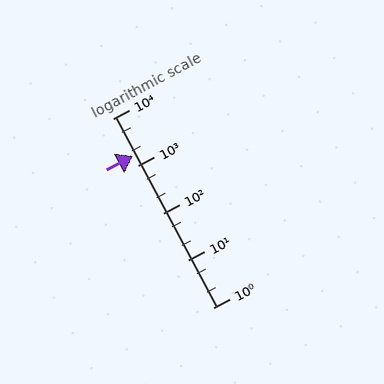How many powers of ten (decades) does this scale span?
The scale spans 4 decades, from 1 to 10000.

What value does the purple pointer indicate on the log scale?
The pointer indicates approximately 1600.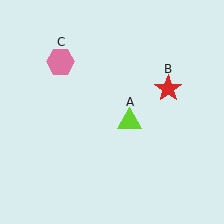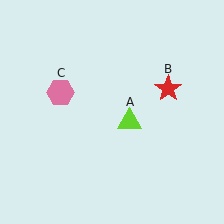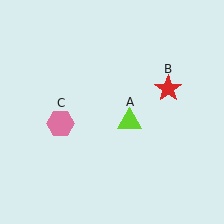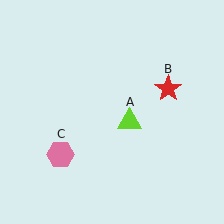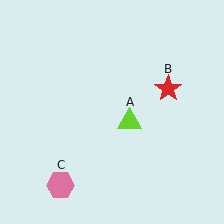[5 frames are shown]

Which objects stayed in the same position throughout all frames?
Lime triangle (object A) and red star (object B) remained stationary.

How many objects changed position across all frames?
1 object changed position: pink hexagon (object C).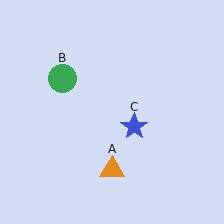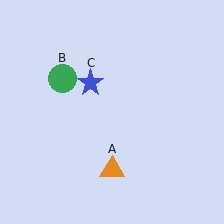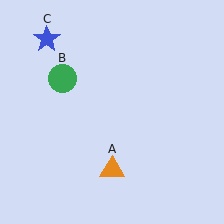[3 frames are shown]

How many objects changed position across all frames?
1 object changed position: blue star (object C).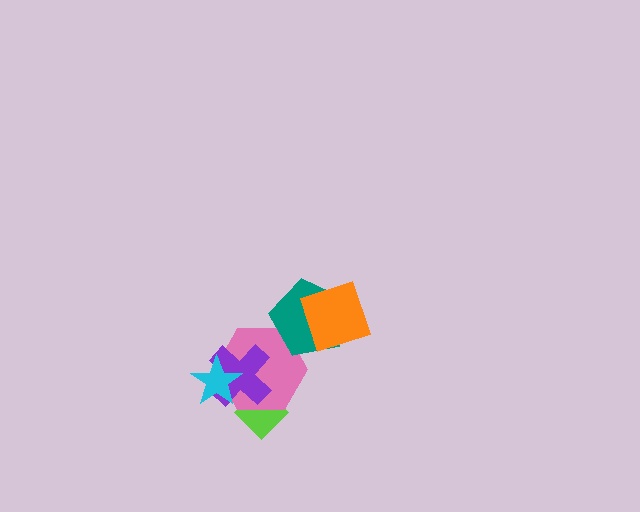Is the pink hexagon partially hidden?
Yes, it is partially covered by another shape.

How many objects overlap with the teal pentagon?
2 objects overlap with the teal pentagon.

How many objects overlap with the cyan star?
2 objects overlap with the cyan star.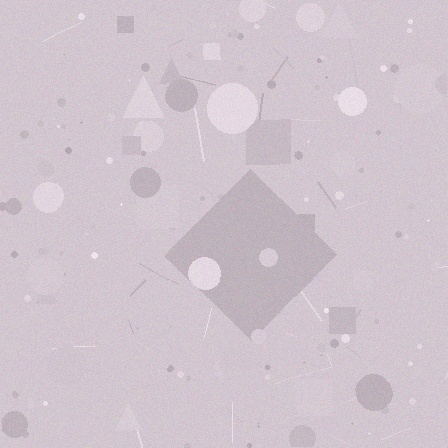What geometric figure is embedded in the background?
A diamond is embedded in the background.